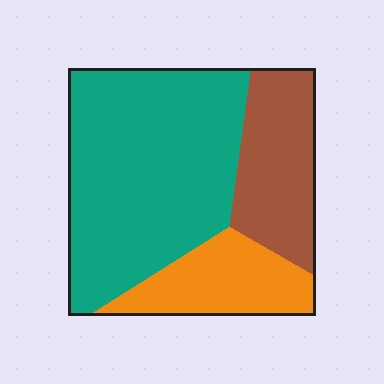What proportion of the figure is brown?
Brown takes up about one quarter (1/4) of the figure.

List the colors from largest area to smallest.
From largest to smallest: teal, brown, orange.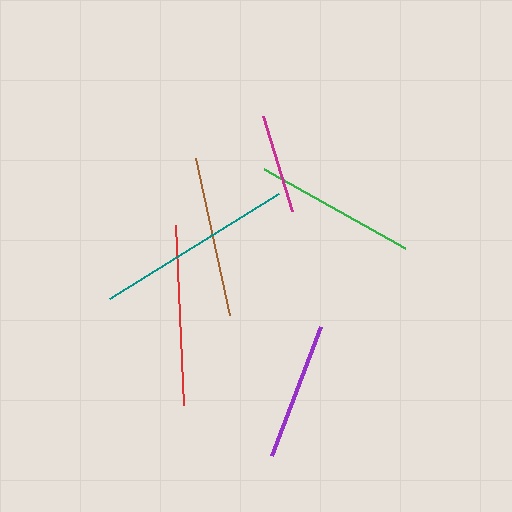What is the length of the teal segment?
The teal segment is approximately 199 pixels long.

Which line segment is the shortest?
The magenta line is the shortest at approximately 99 pixels.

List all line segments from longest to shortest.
From longest to shortest: teal, red, green, brown, purple, magenta.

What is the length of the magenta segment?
The magenta segment is approximately 99 pixels long.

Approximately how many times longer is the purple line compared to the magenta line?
The purple line is approximately 1.4 times the length of the magenta line.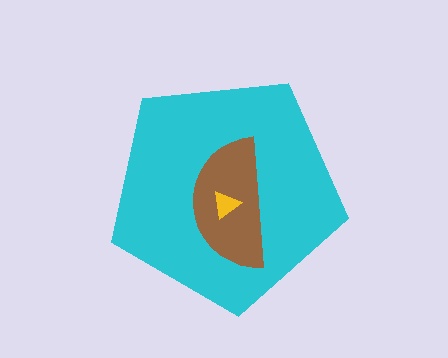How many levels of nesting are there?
3.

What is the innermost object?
The yellow triangle.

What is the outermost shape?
The cyan pentagon.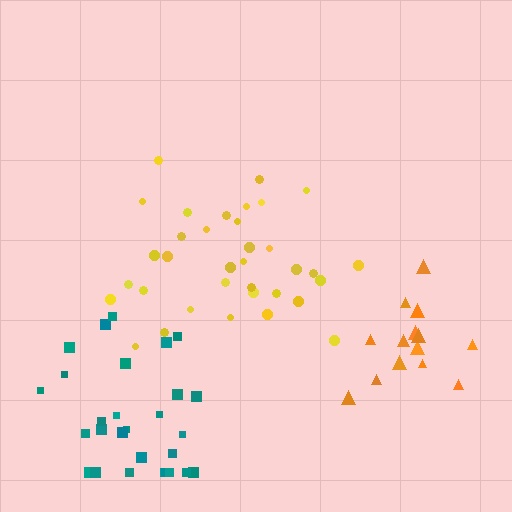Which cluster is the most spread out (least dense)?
Orange.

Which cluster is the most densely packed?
Teal.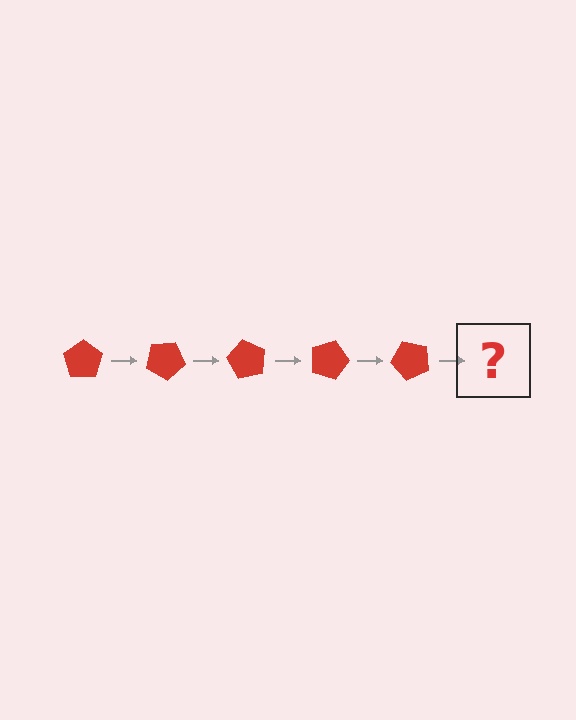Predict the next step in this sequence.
The next step is a red pentagon rotated 150 degrees.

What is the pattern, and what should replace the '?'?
The pattern is that the pentagon rotates 30 degrees each step. The '?' should be a red pentagon rotated 150 degrees.